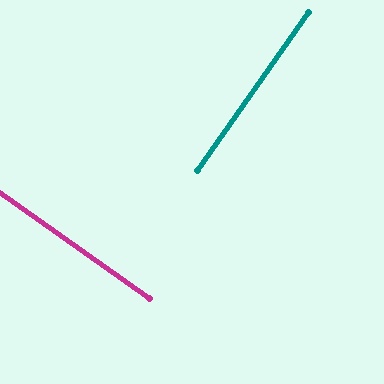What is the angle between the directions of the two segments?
Approximately 90 degrees.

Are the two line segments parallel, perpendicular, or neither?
Perpendicular — they meet at approximately 90°.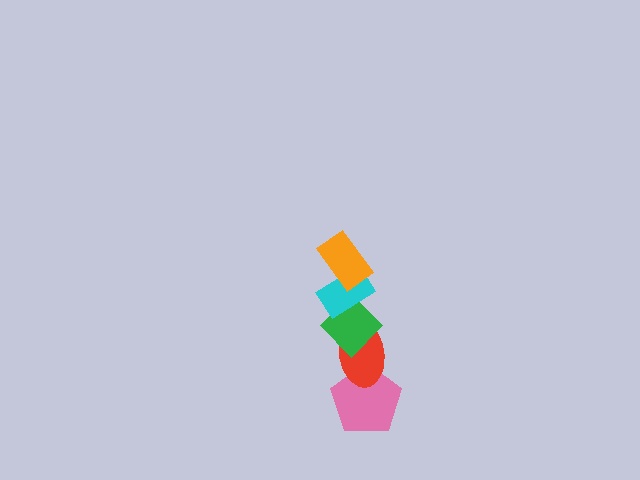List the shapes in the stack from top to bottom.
From top to bottom: the orange rectangle, the cyan rectangle, the green diamond, the red ellipse, the pink pentagon.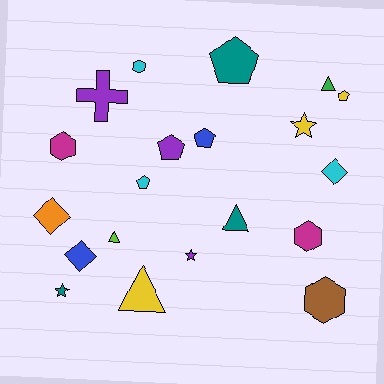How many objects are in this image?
There are 20 objects.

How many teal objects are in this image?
There are 3 teal objects.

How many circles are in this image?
There are no circles.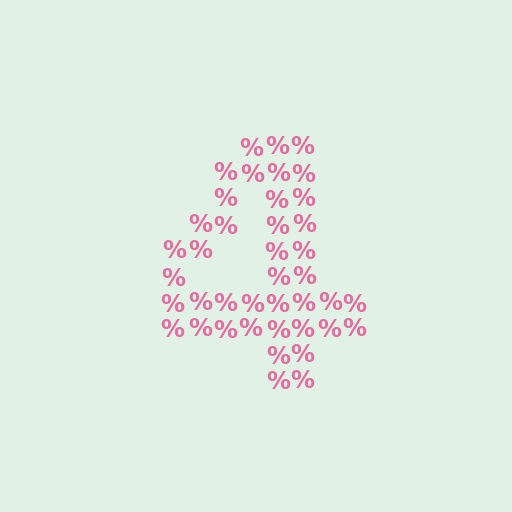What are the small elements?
The small elements are percent signs.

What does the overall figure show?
The overall figure shows the digit 4.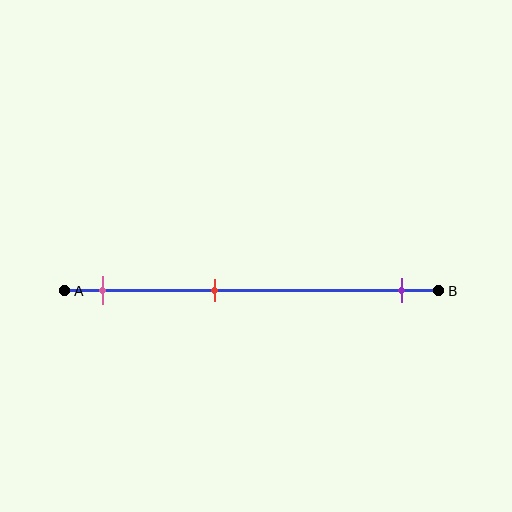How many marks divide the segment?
There are 3 marks dividing the segment.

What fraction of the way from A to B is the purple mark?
The purple mark is approximately 90% (0.9) of the way from A to B.